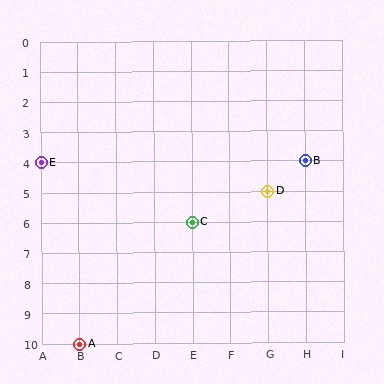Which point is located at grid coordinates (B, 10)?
Point A is at (B, 10).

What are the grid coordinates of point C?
Point C is at grid coordinates (E, 6).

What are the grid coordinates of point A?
Point A is at grid coordinates (B, 10).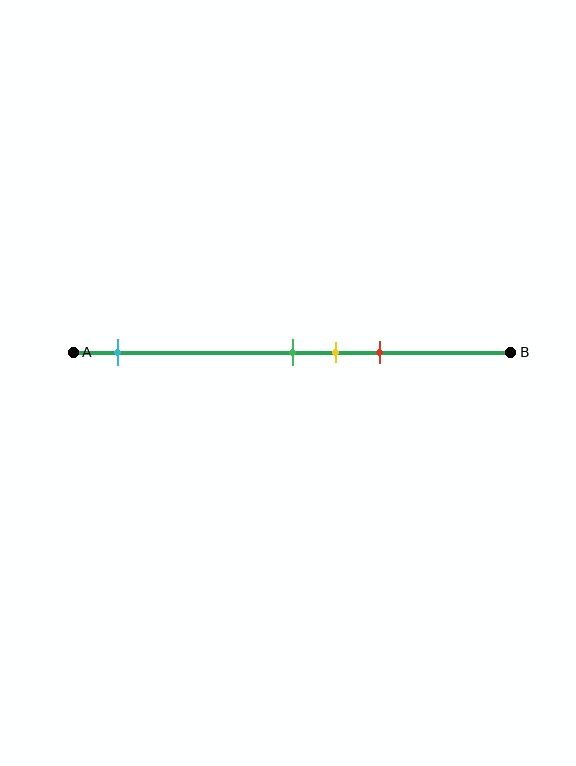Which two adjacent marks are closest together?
The green and yellow marks are the closest adjacent pair.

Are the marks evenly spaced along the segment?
No, the marks are not evenly spaced.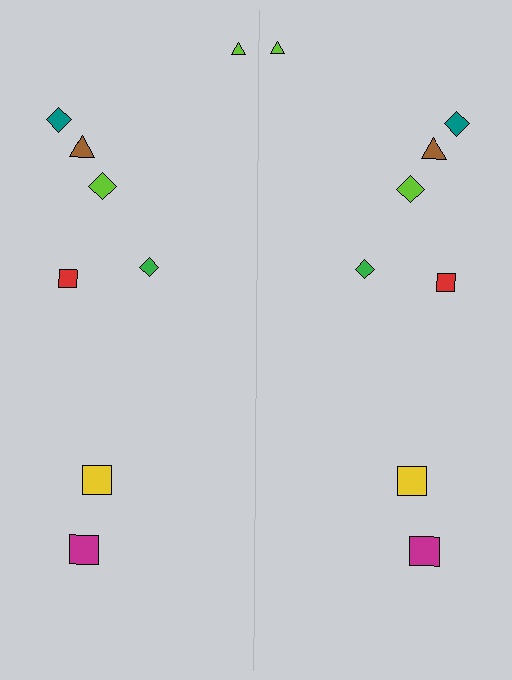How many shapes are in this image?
There are 16 shapes in this image.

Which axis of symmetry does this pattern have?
The pattern has a vertical axis of symmetry running through the center of the image.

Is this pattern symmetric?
Yes, this pattern has bilateral (reflection) symmetry.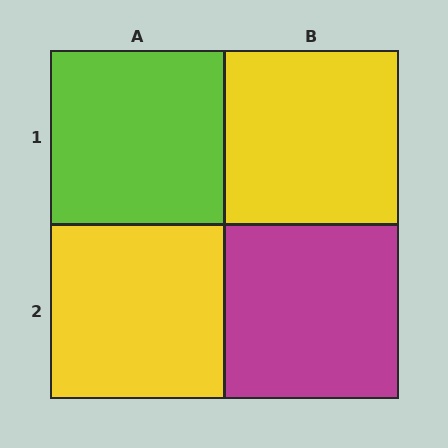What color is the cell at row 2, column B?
Magenta.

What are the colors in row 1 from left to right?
Lime, yellow.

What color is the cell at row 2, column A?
Yellow.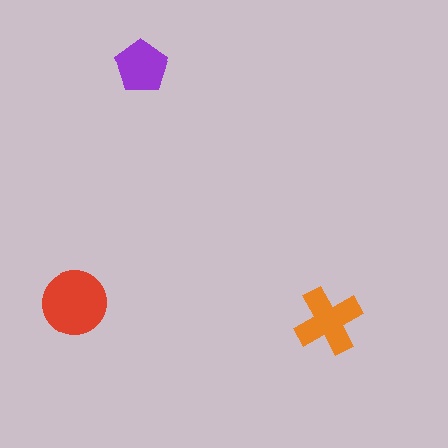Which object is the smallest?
The purple pentagon.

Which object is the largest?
The red circle.